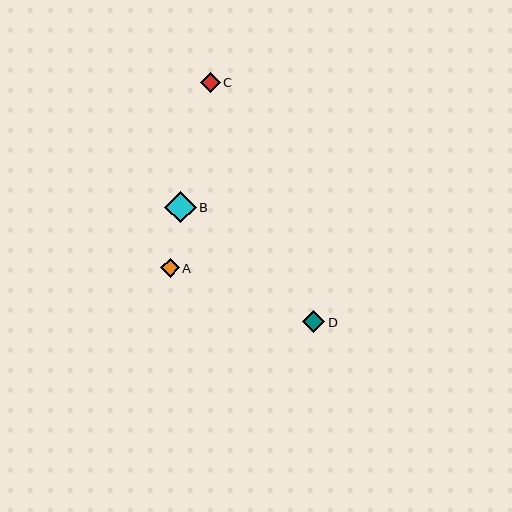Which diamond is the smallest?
Diamond A is the smallest with a size of approximately 19 pixels.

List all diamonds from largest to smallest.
From largest to smallest: B, D, C, A.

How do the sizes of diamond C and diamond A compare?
Diamond C and diamond A are approximately the same size.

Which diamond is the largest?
Diamond B is the largest with a size of approximately 31 pixels.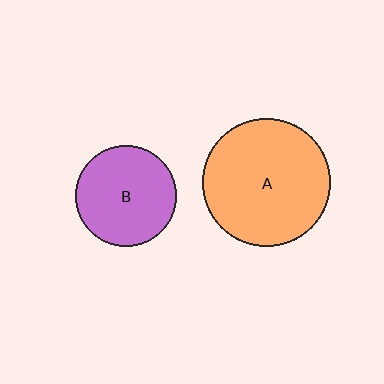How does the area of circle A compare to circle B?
Approximately 1.6 times.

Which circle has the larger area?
Circle A (orange).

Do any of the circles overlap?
No, none of the circles overlap.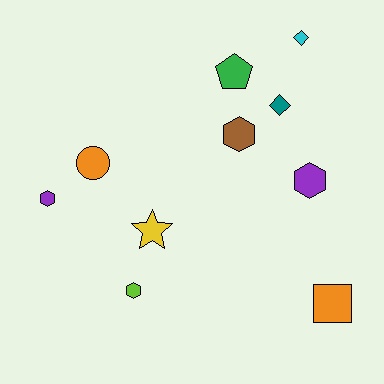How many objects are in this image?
There are 10 objects.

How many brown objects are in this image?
There is 1 brown object.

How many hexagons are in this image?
There are 4 hexagons.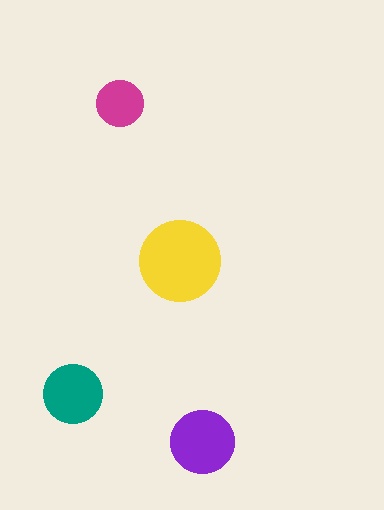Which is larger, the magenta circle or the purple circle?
The purple one.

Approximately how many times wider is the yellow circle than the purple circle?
About 1.5 times wider.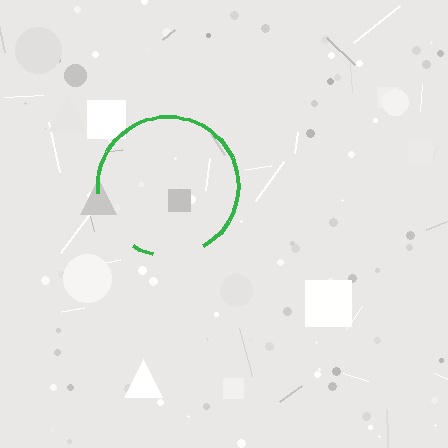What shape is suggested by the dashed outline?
The dashed outline suggests a circle.